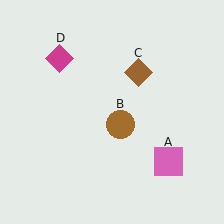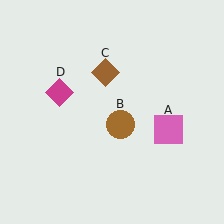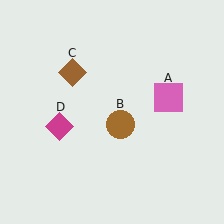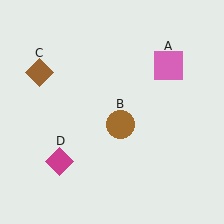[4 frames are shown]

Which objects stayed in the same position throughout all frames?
Brown circle (object B) remained stationary.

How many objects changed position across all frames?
3 objects changed position: pink square (object A), brown diamond (object C), magenta diamond (object D).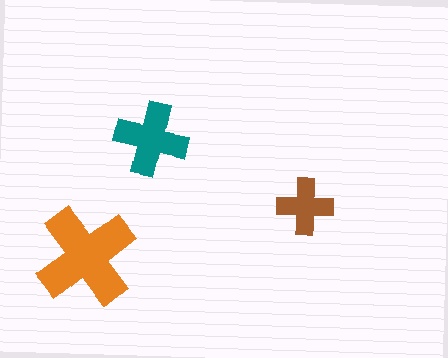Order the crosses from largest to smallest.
the orange one, the teal one, the brown one.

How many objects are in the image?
There are 3 objects in the image.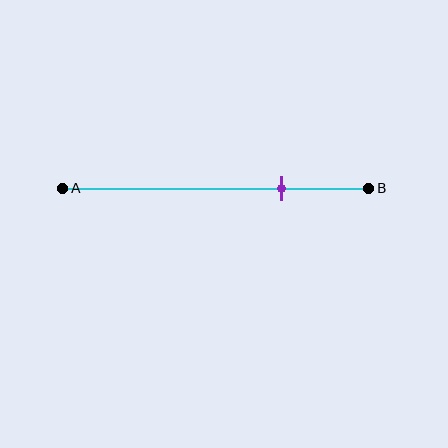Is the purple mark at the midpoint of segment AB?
No, the mark is at about 70% from A, not at the 50% midpoint.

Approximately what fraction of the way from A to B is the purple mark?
The purple mark is approximately 70% of the way from A to B.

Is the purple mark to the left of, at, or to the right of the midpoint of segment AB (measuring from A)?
The purple mark is to the right of the midpoint of segment AB.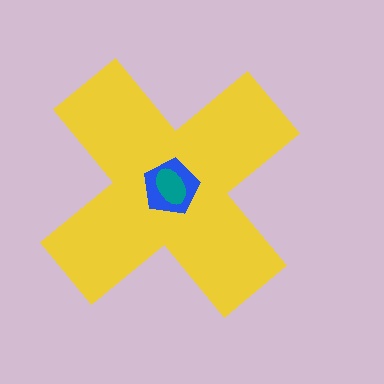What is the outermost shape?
The yellow cross.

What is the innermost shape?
The teal ellipse.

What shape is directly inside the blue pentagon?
The teal ellipse.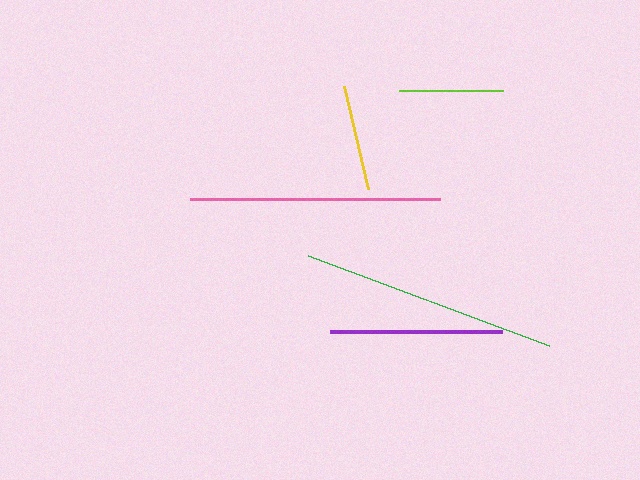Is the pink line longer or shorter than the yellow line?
The pink line is longer than the yellow line.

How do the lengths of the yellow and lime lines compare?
The yellow and lime lines are approximately the same length.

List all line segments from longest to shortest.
From longest to shortest: green, pink, purple, yellow, lime.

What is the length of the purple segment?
The purple segment is approximately 172 pixels long.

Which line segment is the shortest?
The lime line is the shortest at approximately 104 pixels.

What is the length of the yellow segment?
The yellow segment is approximately 106 pixels long.